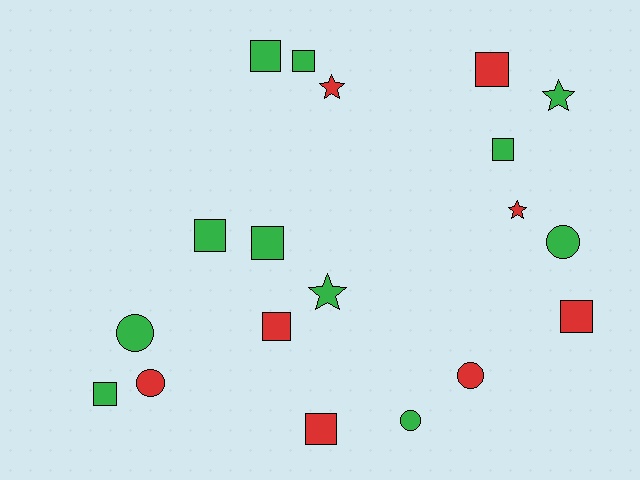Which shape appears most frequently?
Square, with 10 objects.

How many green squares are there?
There are 6 green squares.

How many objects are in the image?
There are 19 objects.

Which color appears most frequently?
Green, with 11 objects.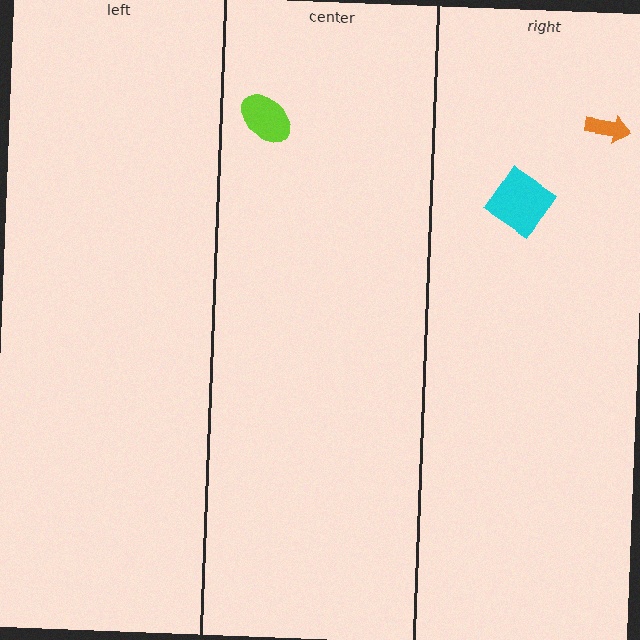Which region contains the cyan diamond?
The right region.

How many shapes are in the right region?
2.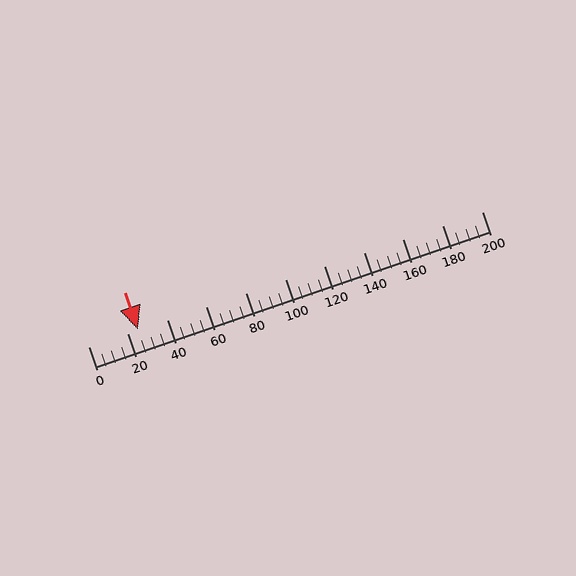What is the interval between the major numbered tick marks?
The major tick marks are spaced 20 units apart.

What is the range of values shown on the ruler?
The ruler shows values from 0 to 200.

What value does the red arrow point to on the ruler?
The red arrow points to approximately 25.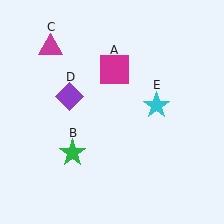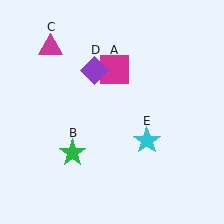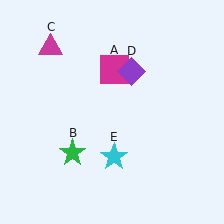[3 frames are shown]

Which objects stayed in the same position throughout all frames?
Magenta square (object A) and green star (object B) and magenta triangle (object C) remained stationary.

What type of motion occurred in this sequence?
The purple diamond (object D), cyan star (object E) rotated clockwise around the center of the scene.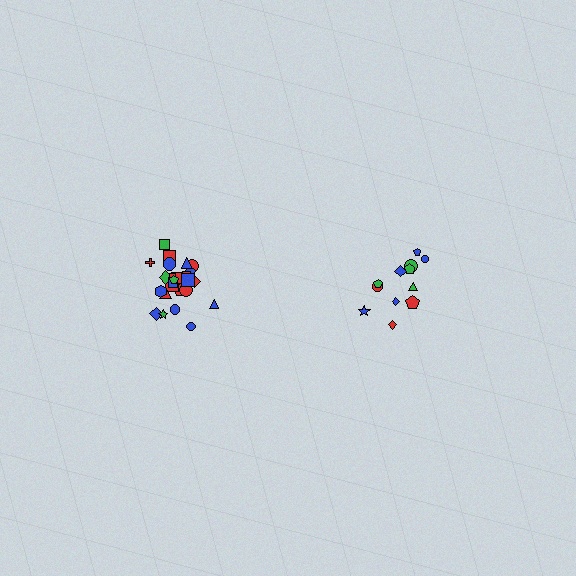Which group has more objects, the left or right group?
The left group.